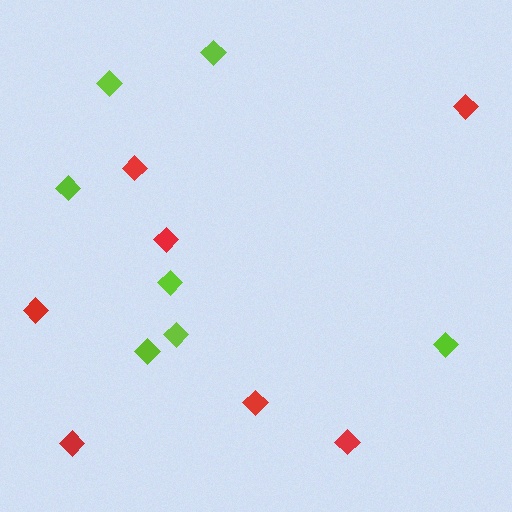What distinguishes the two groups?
There are 2 groups: one group of lime diamonds (7) and one group of red diamonds (7).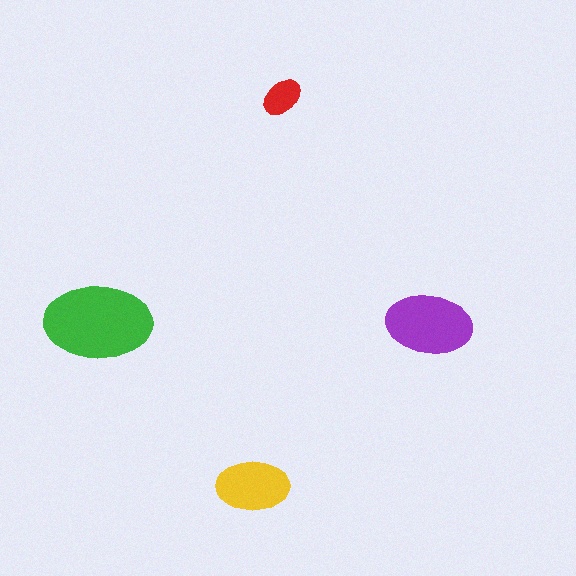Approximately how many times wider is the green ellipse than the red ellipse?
About 2.5 times wider.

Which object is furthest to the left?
The green ellipse is leftmost.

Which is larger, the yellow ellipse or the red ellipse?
The yellow one.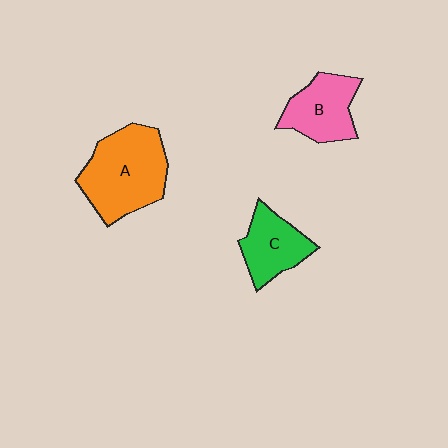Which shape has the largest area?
Shape A (orange).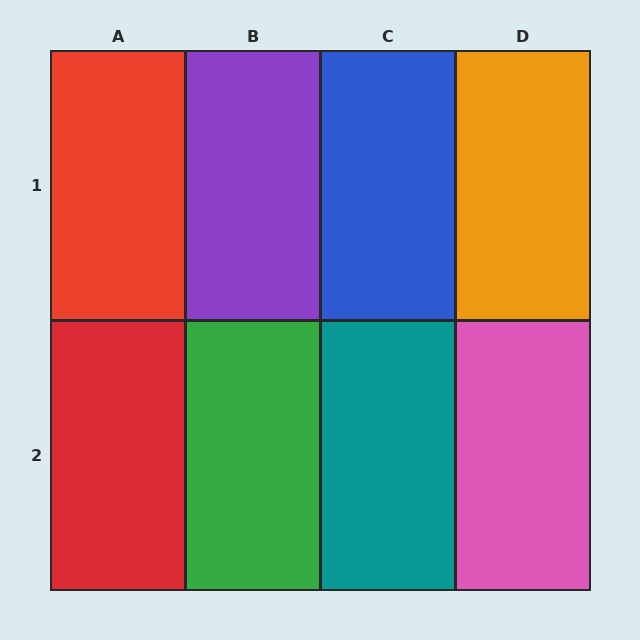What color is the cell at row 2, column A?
Red.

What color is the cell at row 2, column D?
Pink.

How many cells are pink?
1 cell is pink.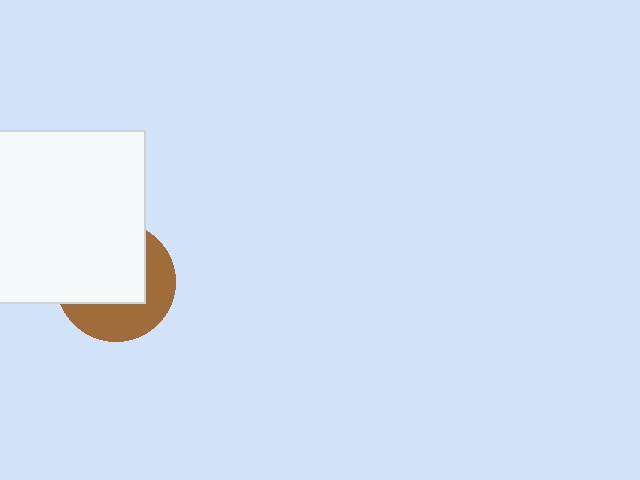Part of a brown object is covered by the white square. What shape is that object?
It is a circle.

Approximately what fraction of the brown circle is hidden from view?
Roughly 57% of the brown circle is hidden behind the white square.